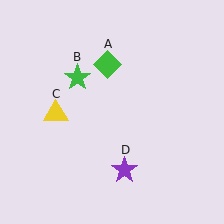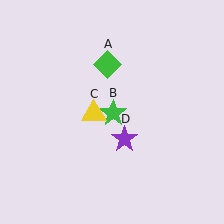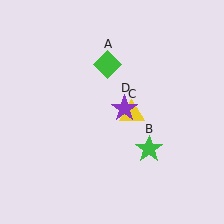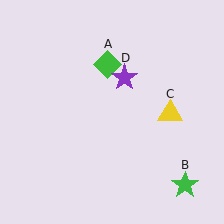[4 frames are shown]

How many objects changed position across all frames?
3 objects changed position: green star (object B), yellow triangle (object C), purple star (object D).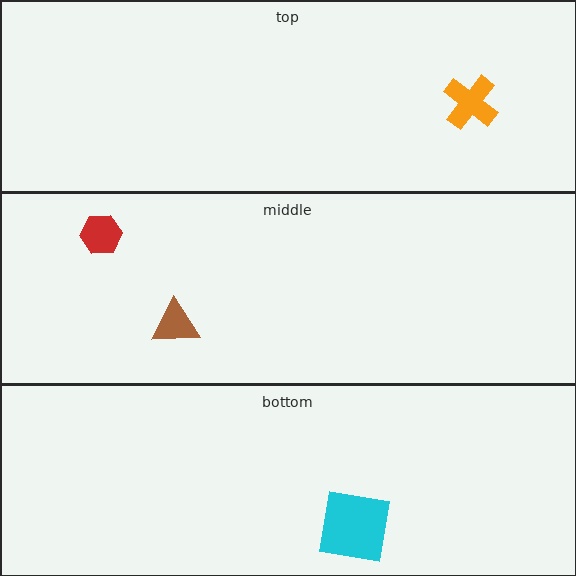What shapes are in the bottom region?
The cyan square.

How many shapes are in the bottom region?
1.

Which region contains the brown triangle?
The middle region.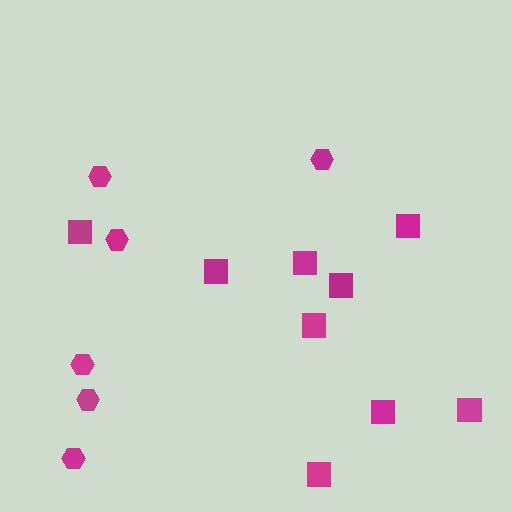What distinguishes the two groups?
There are 2 groups: one group of hexagons (6) and one group of squares (9).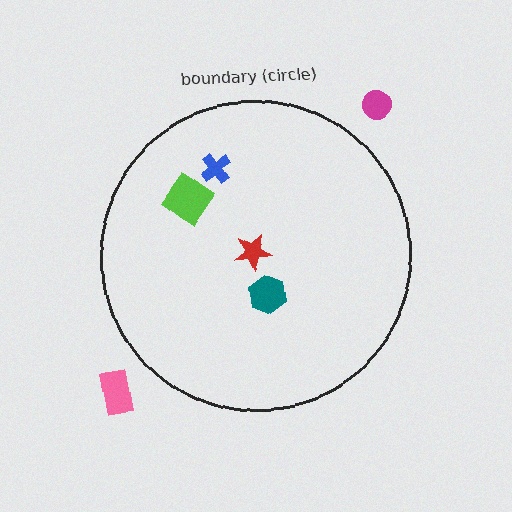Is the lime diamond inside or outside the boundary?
Inside.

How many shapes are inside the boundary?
4 inside, 2 outside.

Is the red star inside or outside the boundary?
Inside.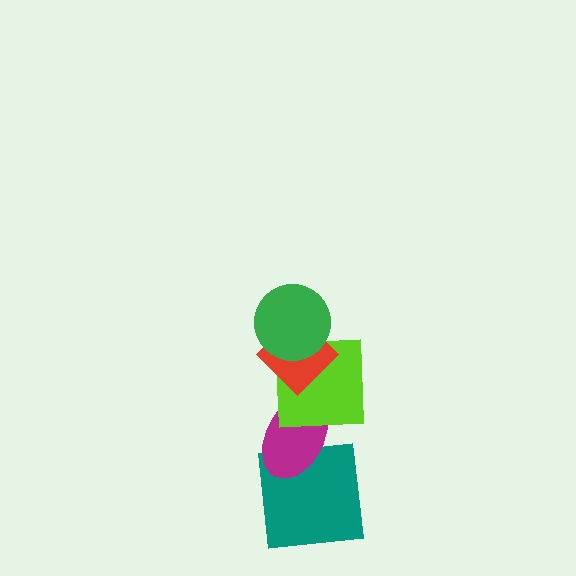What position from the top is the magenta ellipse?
The magenta ellipse is 4th from the top.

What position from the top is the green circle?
The green circle is 1st from the top.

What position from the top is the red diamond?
The red diamond is 2nd from the top.